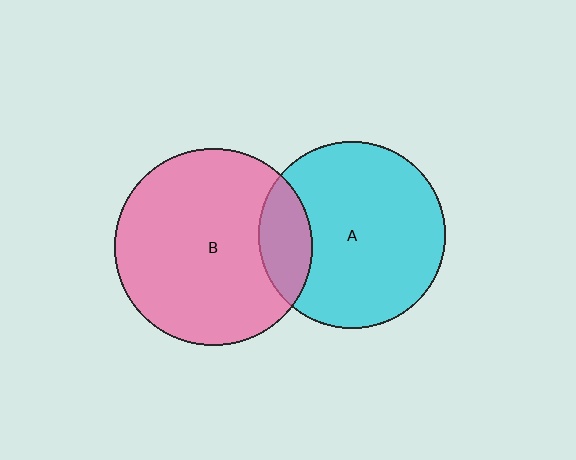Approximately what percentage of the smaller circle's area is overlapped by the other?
Approximately 20%.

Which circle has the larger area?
Circle B (pink).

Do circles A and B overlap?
Yes.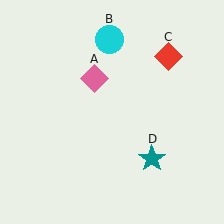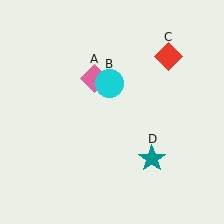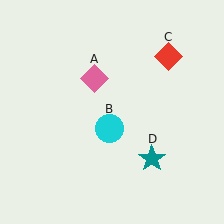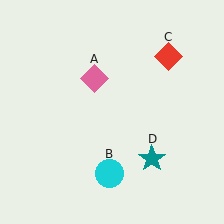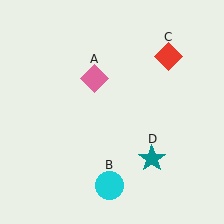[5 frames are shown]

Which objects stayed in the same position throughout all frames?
Pink diamond (object A) and red diamond (object C) and teal star (object D) remained stationary.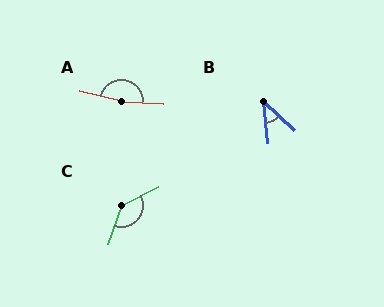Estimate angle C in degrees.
Approximately 136 degrees.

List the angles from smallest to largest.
B (41°), C (136°), A (168°).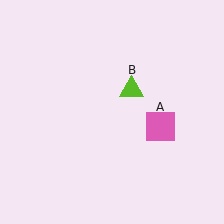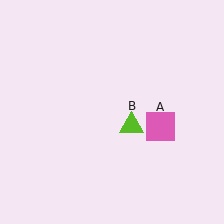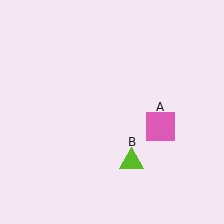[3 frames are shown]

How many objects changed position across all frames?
1 object changed position: lime triangle (object B).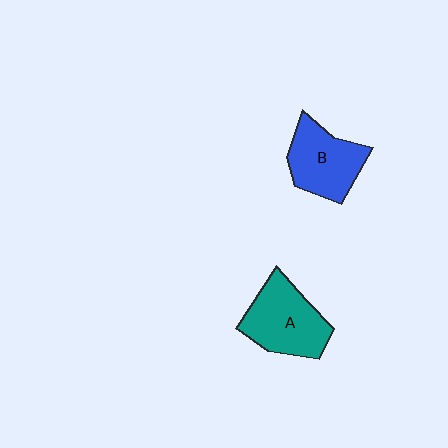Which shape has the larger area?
Shape A (teal).